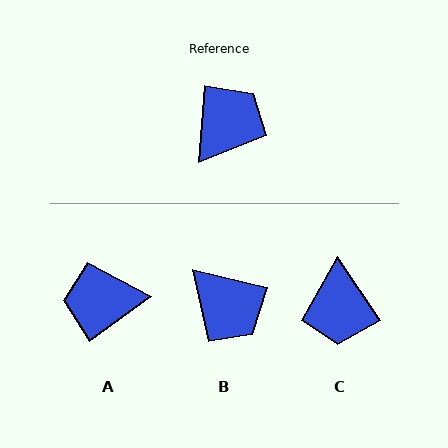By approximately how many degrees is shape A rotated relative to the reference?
Approximately 131 degrees counter-clockwise.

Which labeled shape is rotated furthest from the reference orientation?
C, about 141 degrees away.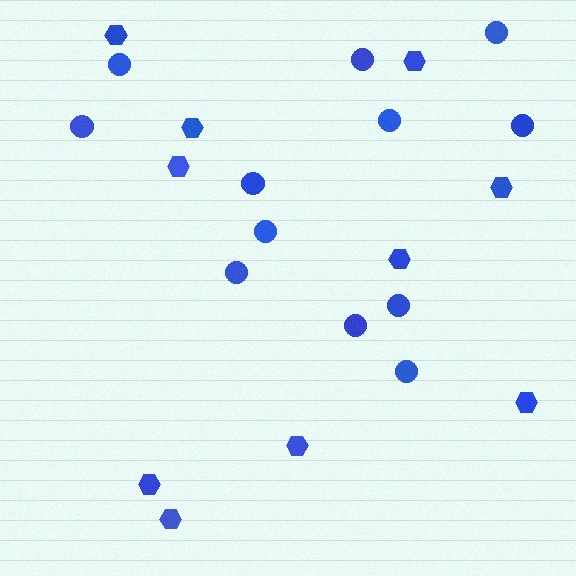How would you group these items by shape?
There are 2 groups: one group of hexagons (10) and one group of circles (12).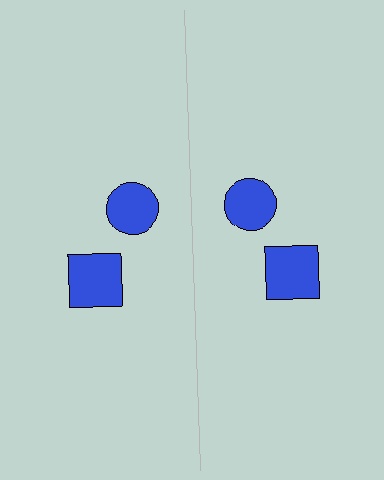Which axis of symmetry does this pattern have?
The pattern has a vertical axis of symmetry running through the center of the image.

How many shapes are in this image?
There are 4 shapes in this image.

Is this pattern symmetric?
Yes, this pattern has bilateral (reflection) symmetry.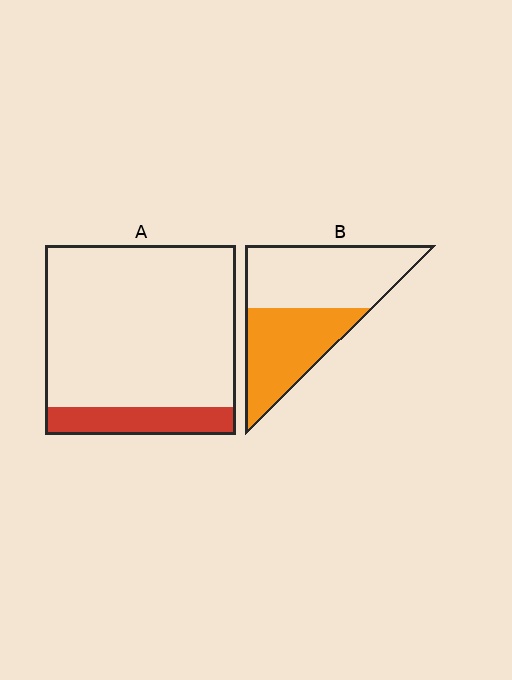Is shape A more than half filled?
No.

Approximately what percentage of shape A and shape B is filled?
A is approximately 15% and B is approximately 45%.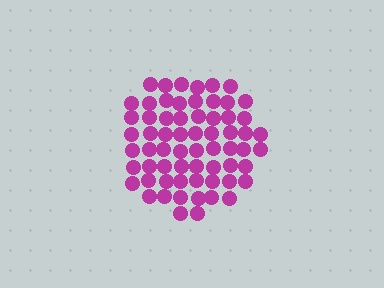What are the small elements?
The small elements are circles.